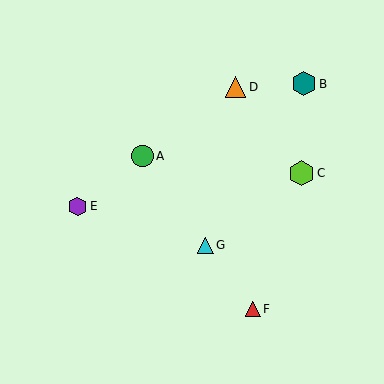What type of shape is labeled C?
Shape C is a lime hexagon.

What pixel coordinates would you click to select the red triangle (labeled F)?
Click at (253, 309) to select the red triangle F.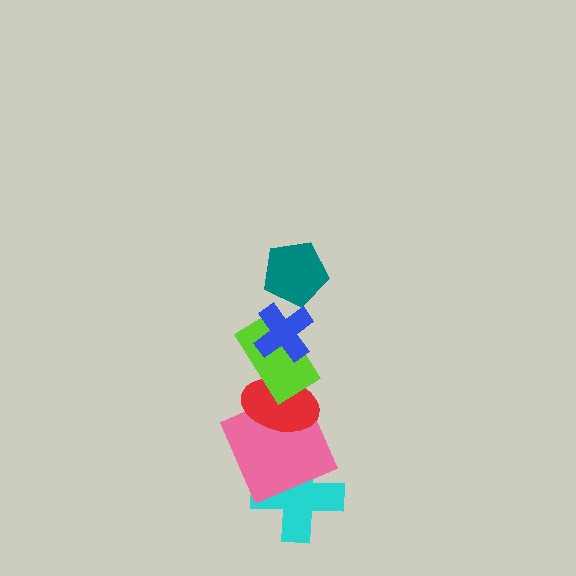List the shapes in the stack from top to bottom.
From top to bottom: the teal pentagon, the blue cross, the lime rectangle, the red ellipse, the pink square, the cyan cross.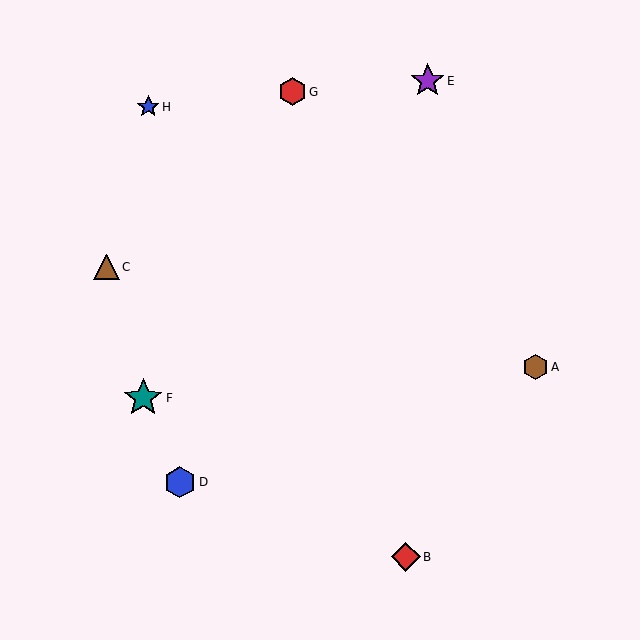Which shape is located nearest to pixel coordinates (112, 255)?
The brown triangle (labeled C) at (106, 267) is nearest to that location.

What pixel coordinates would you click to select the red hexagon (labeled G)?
Click at (293, 92) to select the red hexagon G.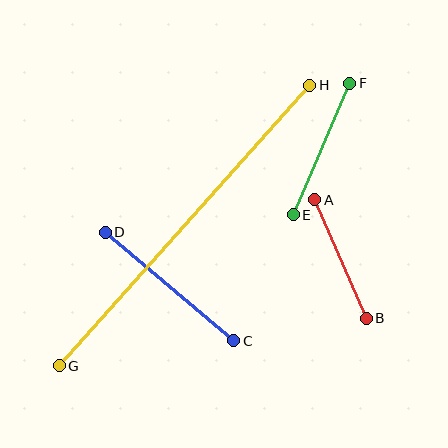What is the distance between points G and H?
The distance is approximately 376 pixels.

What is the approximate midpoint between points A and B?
The midpoint is at approximately (340, 259) pixels.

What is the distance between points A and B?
The distance is approximately 129 pixels.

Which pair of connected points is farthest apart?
Points G and H are farthest apart.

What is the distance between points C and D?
The distance is approximately 168 pixels.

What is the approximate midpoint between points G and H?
The midpoint is at approximately (185, 226) pixels.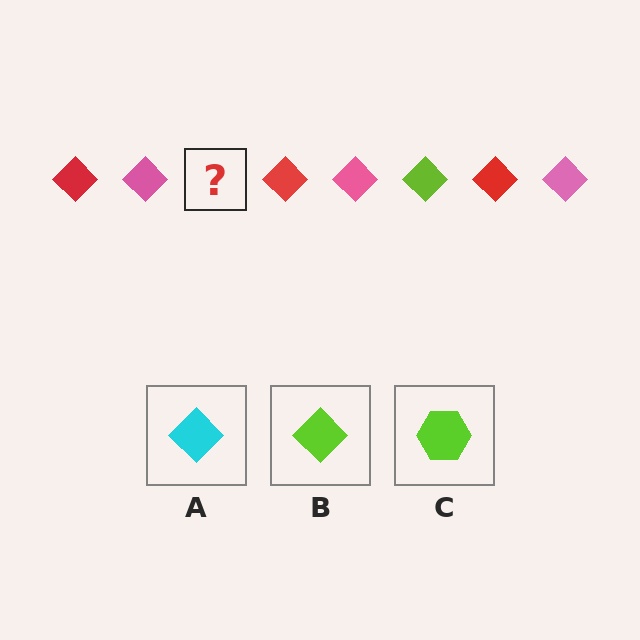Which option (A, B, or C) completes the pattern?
B.